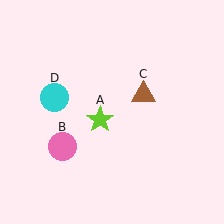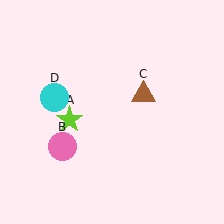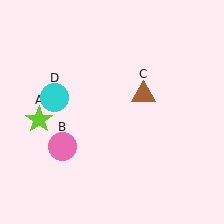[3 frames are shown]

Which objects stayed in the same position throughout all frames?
Pink circle (object B) and brown triangle (object C) and cyan circle (object D) remained stationary.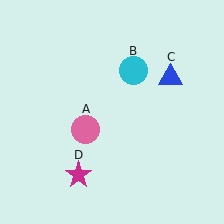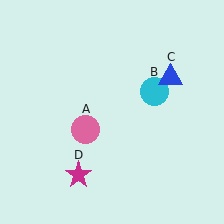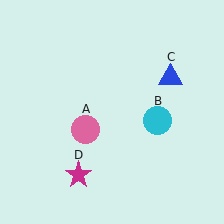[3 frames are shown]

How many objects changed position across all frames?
1 object changed position: cyan circle (object B).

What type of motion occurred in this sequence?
The cyan circle (object B) rotated clockwise around the center of the scene.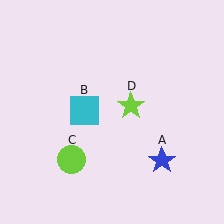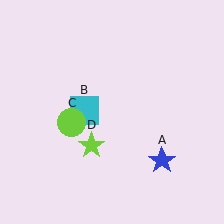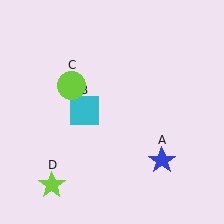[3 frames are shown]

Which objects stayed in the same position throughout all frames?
Blue star (object A) and cyan square (object B) remained stationary.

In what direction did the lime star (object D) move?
The lime star (object D) moved down and to the left.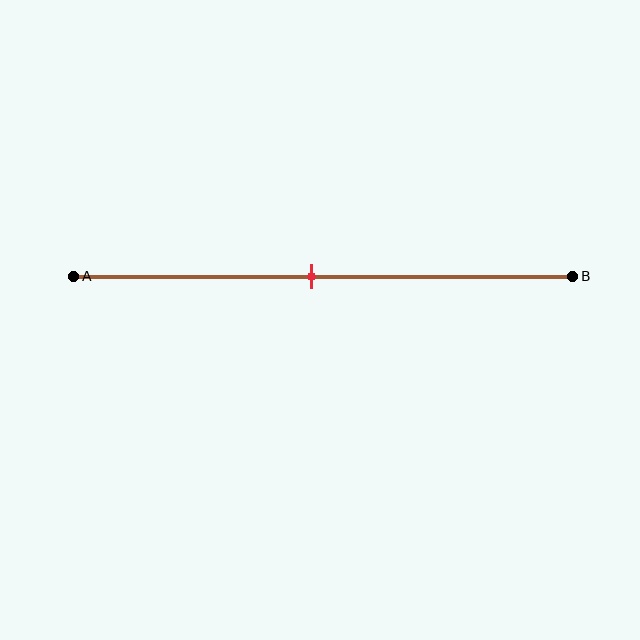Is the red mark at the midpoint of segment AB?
Yes, the mark is approximately at the midpoint.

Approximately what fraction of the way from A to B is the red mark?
The red mark is approximately 50% of the way from A to B.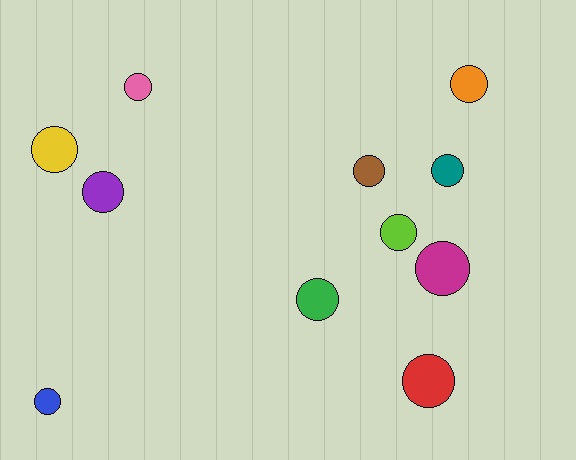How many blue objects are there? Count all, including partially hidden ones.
There is 1 blue object.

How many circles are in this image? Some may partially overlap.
There are 11 circles.